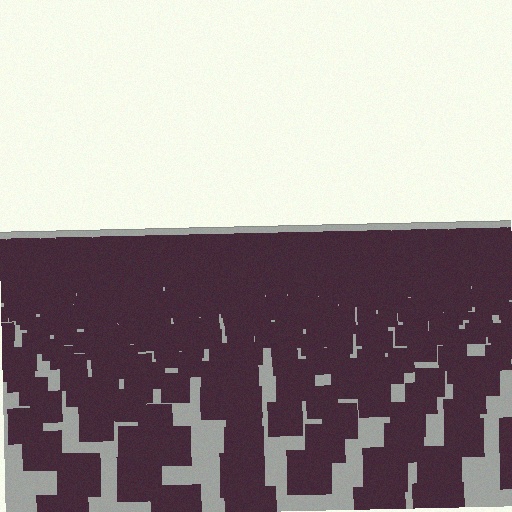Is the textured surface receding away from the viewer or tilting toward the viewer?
The surface is receding away from the viewer. Texture elements get smaller and denser toward the top.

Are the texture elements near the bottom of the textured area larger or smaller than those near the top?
Larger. Near the bottom, elements are closer to the viewer and appear at a bigger on-screen size.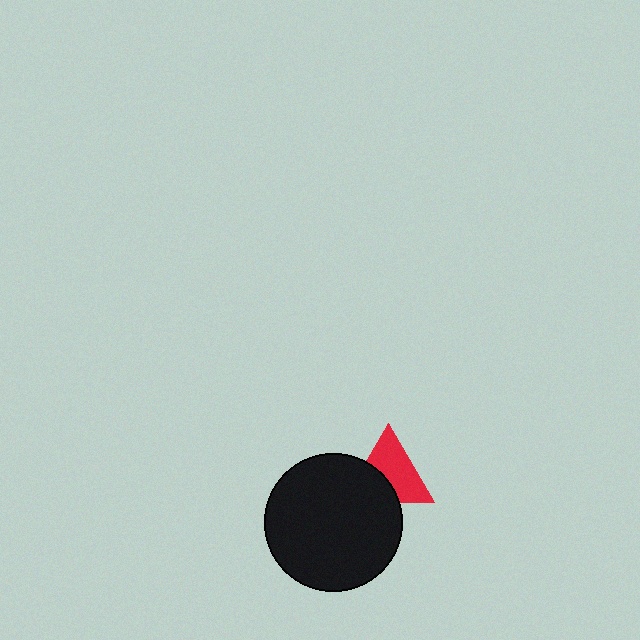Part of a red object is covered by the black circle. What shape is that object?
It is a triangle.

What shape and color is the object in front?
The object in front is a black circle.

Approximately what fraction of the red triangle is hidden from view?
Roughly 38% of the red triangle is hidden behind the black circle.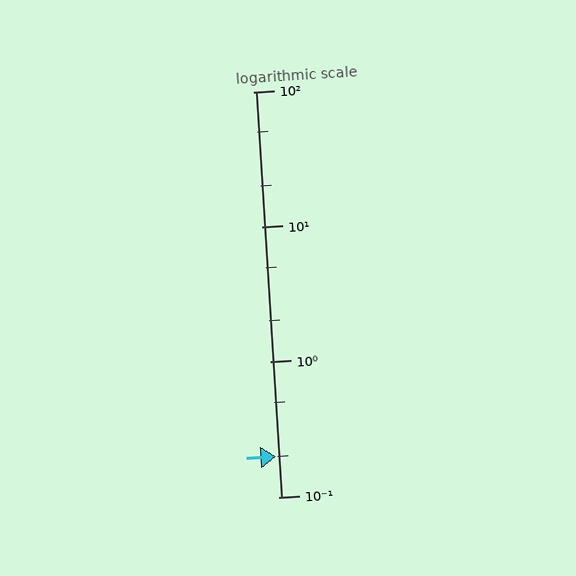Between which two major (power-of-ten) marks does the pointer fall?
The pointer is between 0.1 and 1.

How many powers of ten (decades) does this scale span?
The scale spans 3 decades, from 0.1 to 100.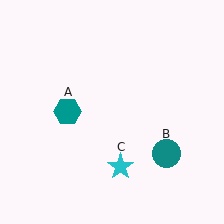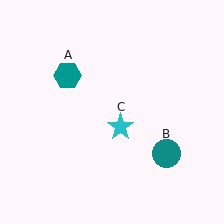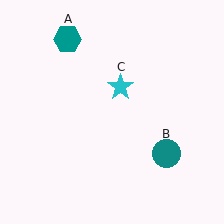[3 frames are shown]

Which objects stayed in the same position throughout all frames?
Teal circle (object B) remained stationary.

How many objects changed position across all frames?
2 objects changed position: teal hexagon (object A), cyan star (object C).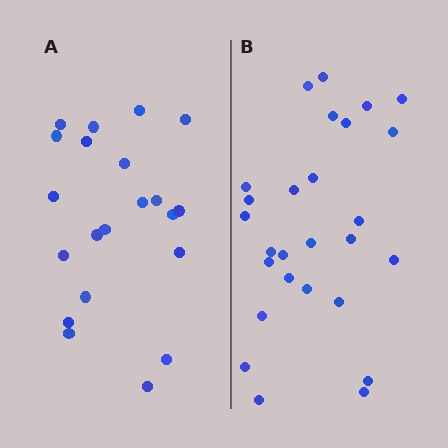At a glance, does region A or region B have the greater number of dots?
Region B (the right region) has more dots.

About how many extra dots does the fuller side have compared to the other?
Region B has about 6 more dots than region A.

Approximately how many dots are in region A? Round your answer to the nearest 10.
About 20 dots. (The exact count is 21, which rounds to 20.)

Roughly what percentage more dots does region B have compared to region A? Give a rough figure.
About 30% more.